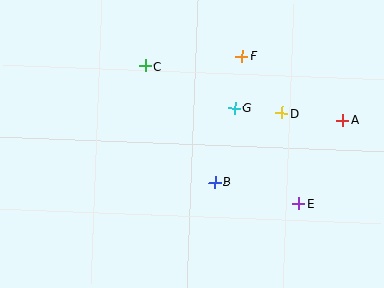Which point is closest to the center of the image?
Point B at (215, 182) is closest to the center.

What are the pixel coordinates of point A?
Point A is at (343, 120).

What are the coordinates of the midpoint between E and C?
The midpoint between E and C is at (222, 135).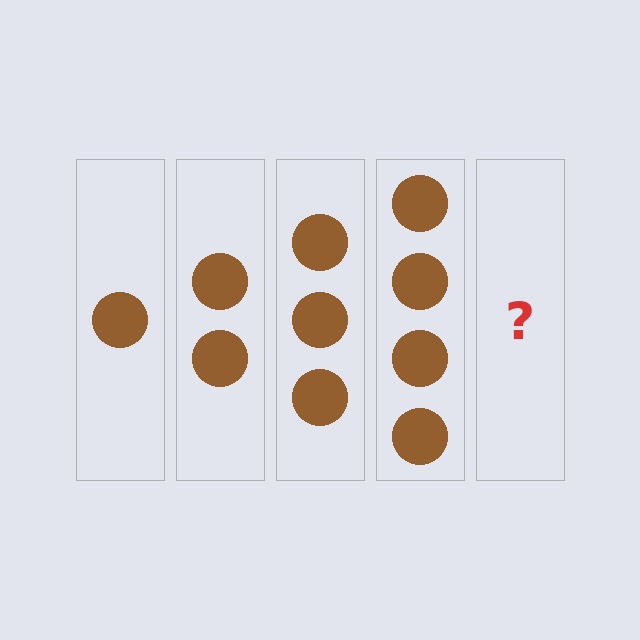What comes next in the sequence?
The next element should be 5 circles.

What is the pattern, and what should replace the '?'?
The pattern is that each step adds one more circle. The '?' should be 5 circles.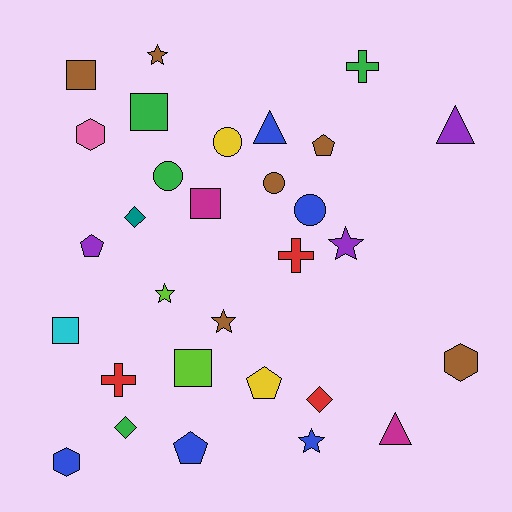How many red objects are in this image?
There are 3 red objects.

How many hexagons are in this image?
There are 3 hexagons.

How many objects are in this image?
There are 30 objects.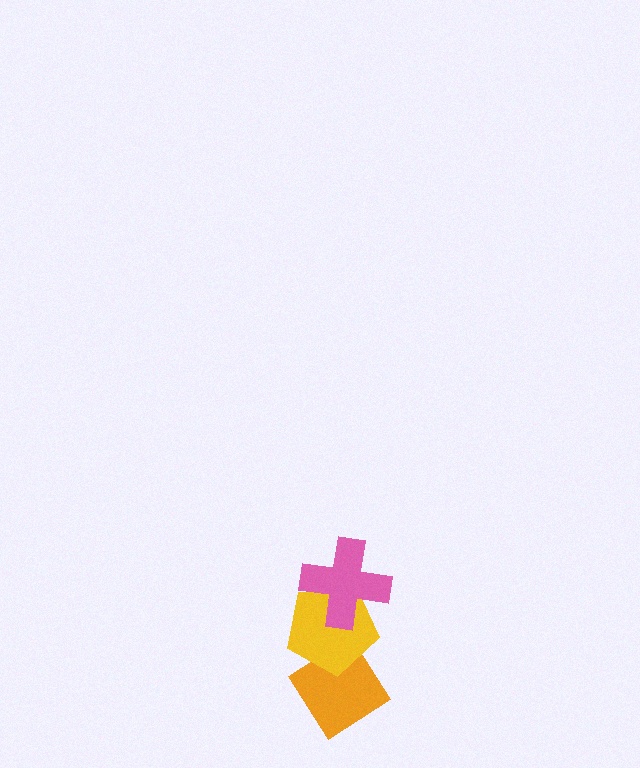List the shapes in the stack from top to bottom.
From top to bottom: the pink cross, the yellow pentagon, the orange diamond.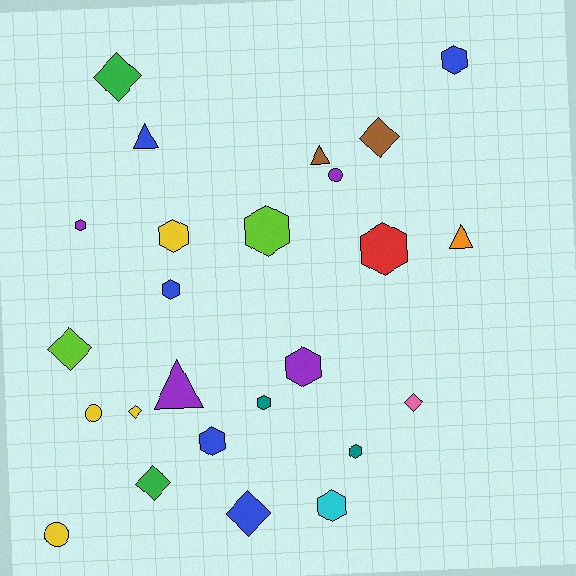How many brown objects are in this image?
There are 2 brown objects.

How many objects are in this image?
There are 25 objects.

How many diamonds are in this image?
There are 7 diamonds.